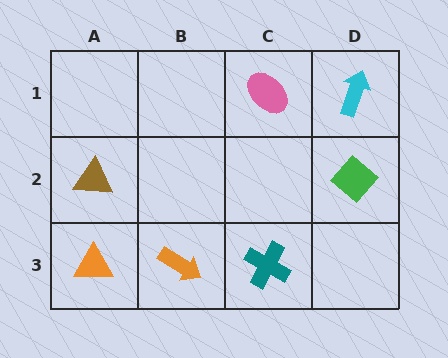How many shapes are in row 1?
2 shapes.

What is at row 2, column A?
A brown triangle.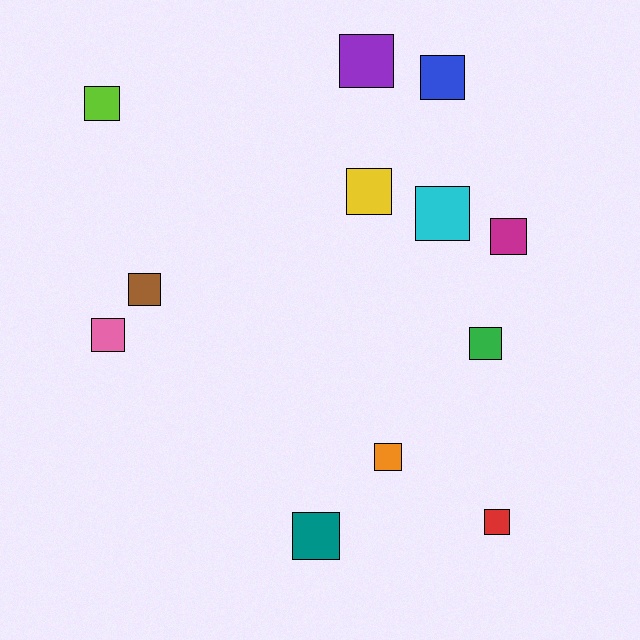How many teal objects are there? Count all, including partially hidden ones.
There is 1 teal object.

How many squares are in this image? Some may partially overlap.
There are 12 squares.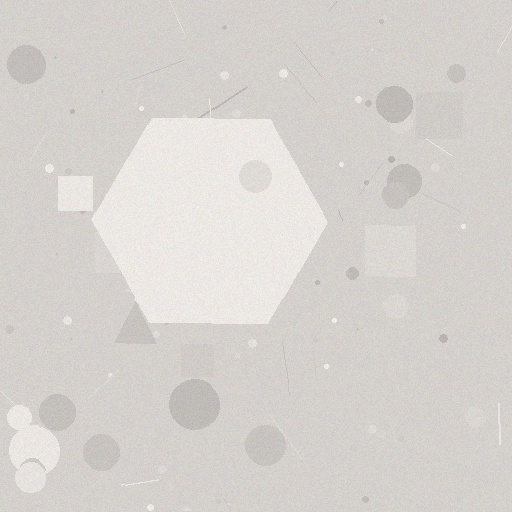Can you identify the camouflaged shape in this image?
The camouflaged shape is a hexagon.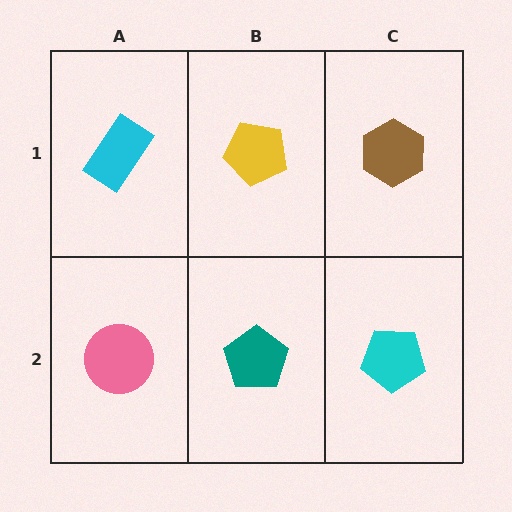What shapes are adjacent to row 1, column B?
A teal pentagon (row 2, column B), a cyan rectangle (row 1, column A), a brown hexagon (row 1, column C).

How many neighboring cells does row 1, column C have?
2.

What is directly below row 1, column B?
A teal pentagon.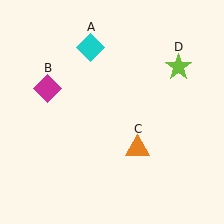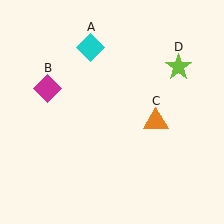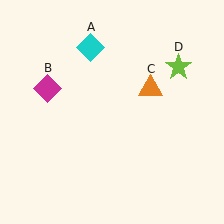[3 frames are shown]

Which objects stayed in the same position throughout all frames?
Cyan diamond (object A) and magenta diamond (object B) and lime star (object D) remained stationary.